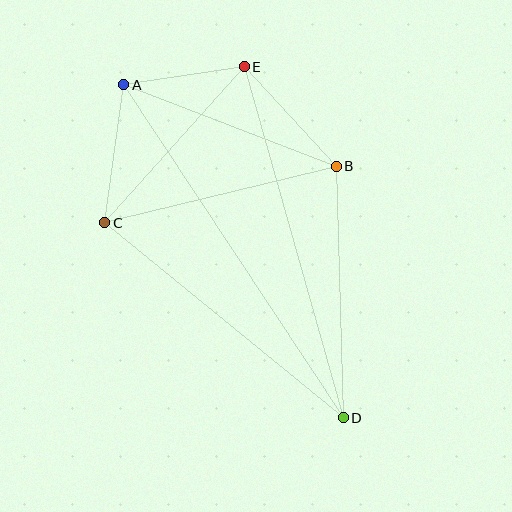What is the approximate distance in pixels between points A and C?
The distance between A and C is approximately 139 pixels.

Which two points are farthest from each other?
Points A and D are farthest from each other.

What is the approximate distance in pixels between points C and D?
The distance between C and D is approximately 308 pixels.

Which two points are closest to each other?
Points A and E are closest to each other.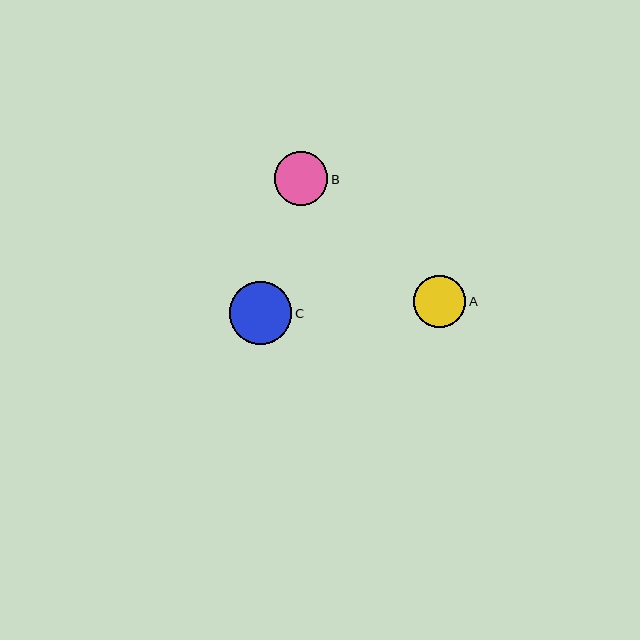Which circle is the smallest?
Circle A is the smallest with a size of approximately 52 pixels.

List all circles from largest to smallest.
From largest to smallest: C, B, A.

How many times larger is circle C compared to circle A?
Circle C is approximately 1.2 times the size of circle A.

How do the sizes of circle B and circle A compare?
Circle B and circle A are approximately the same size.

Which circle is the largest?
Circle C is the largest with a size of approximately 63 pixels.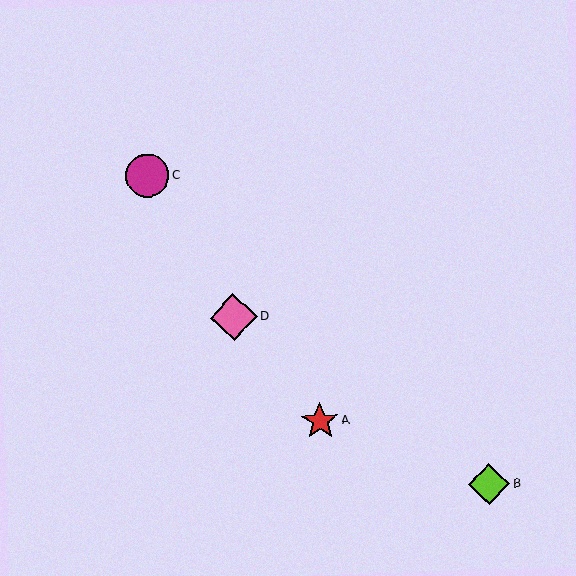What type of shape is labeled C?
Shape C is a magenta circle.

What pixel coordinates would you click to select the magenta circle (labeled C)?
Click at (147, 175) to select the magenta circle C.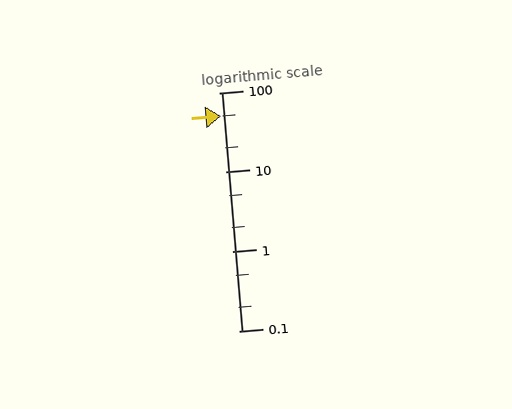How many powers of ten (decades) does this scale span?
The scale spans 3 decades, from 0.1 to 100.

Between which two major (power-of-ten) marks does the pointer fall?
The pointer is between 10 and 100.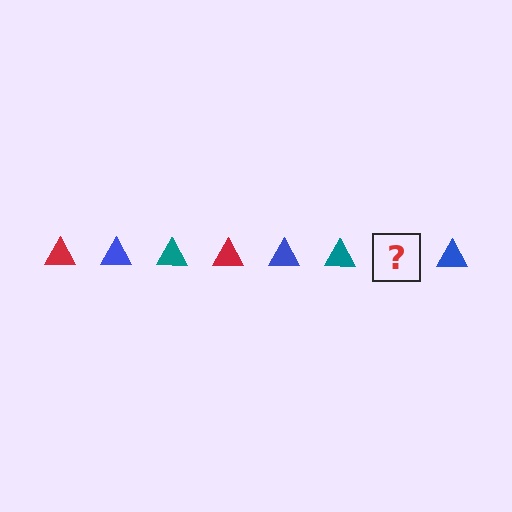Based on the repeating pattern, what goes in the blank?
The blank should be a red triangle.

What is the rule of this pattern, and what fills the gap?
The rule is that the pattern cycles through red, blue, teal triangles. The gap should be filled with a red triangle.